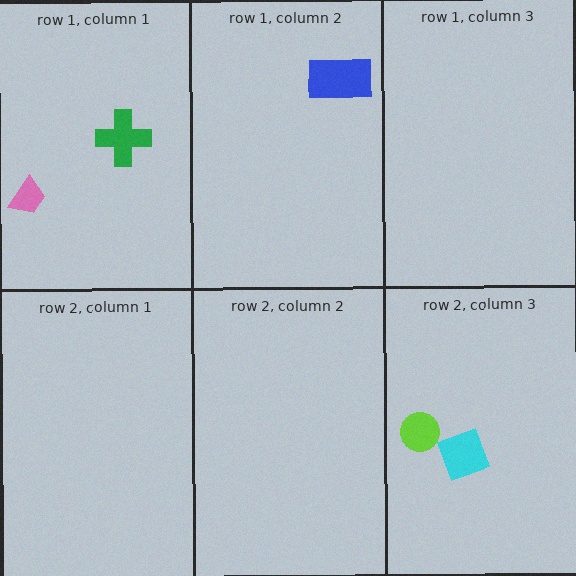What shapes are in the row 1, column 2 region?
The blue rectangle.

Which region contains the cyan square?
The row 2, column 3 region.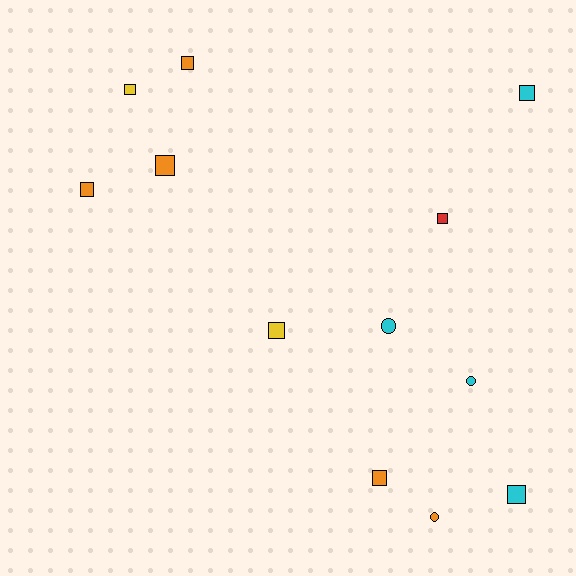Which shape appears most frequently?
Square, with 9 objects.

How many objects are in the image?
There are 12 objects.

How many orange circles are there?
There is 1 orange circle.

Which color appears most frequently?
Orange, with 5 objects.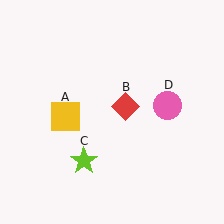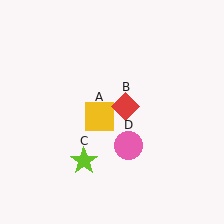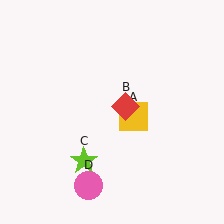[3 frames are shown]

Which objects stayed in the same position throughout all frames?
Red diamond (object B) and lime star (object C) remained stationary.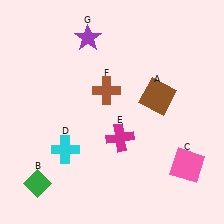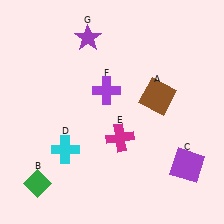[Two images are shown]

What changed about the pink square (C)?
In Image 1, C is pink. In Image 2, it changed to purple.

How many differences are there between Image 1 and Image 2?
There are 2 differences between the two images.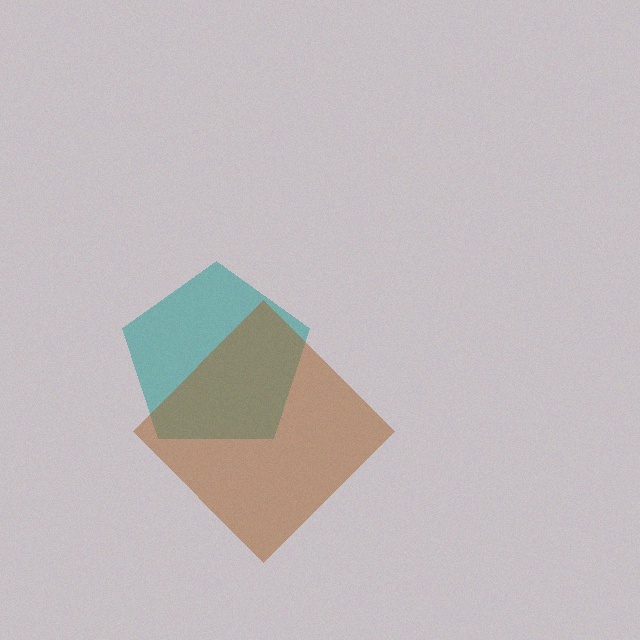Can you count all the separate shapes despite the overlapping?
Yes, there are 2 separate shapes.